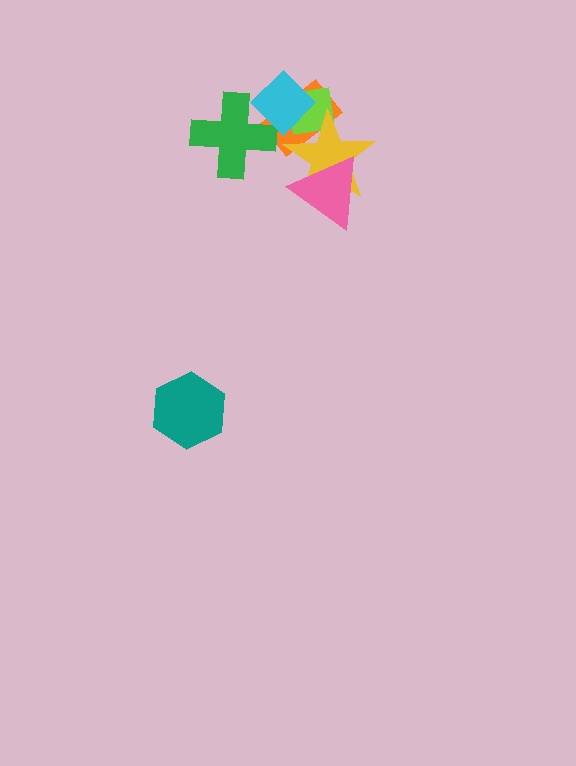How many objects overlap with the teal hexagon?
0 objects overlap with the teal hexagon.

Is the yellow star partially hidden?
Yes, it is partially covered by another shape.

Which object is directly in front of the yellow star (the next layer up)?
The pink triangle is directly in front of the yellow star.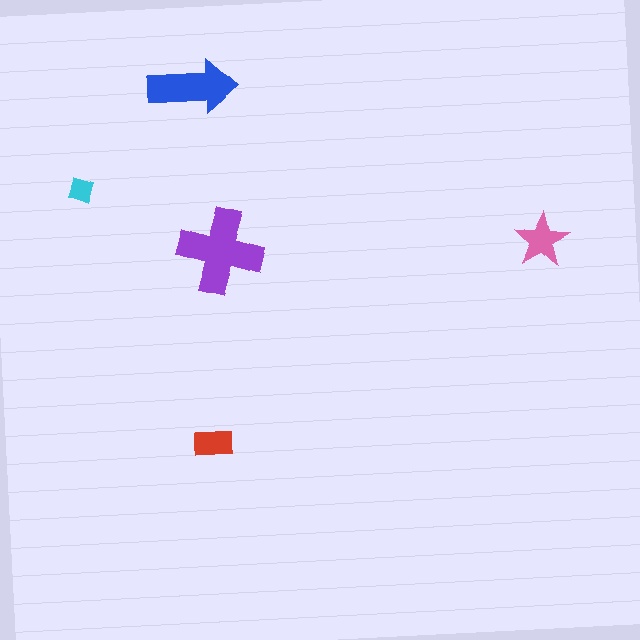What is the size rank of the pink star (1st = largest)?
3rd.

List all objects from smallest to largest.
The cyan diamond, the red rectangle, the pink star, the blue arrow, the purple cross.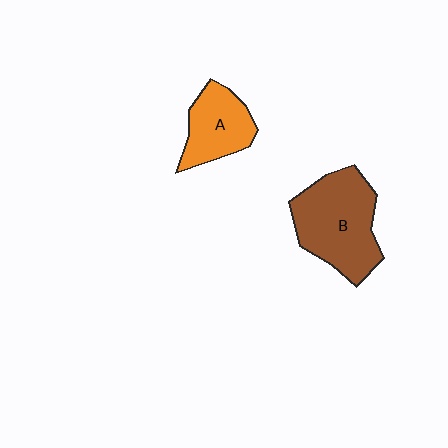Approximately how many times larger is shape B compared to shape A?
Approximately 1.7 times.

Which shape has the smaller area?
Shape A (orange).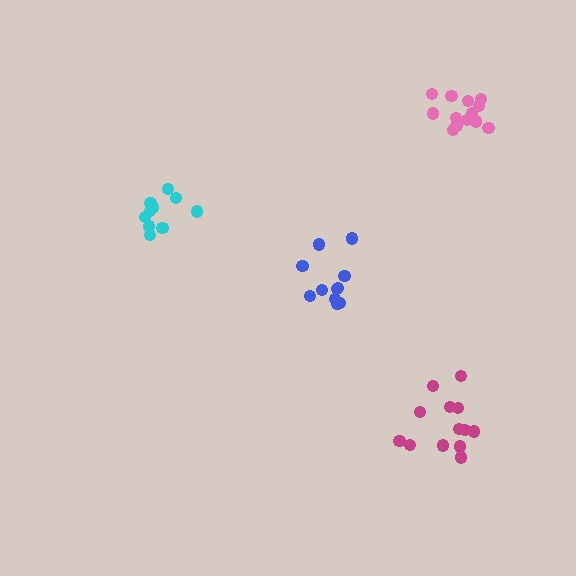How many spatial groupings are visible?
There are 4 spatial groupings.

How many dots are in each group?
Group 1: 11 dots, Group 2: 13 dots, Group 3: 13 dots, Group 4: 10 dots (47 total).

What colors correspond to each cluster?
The clusters are colored: blue, magenta, pink, cyan.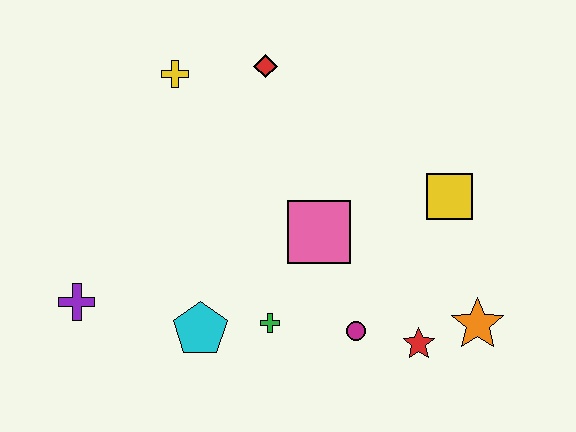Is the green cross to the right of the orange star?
No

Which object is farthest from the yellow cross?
The orange star is farthest from the yellow cross.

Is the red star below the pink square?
Yes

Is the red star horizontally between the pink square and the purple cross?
No